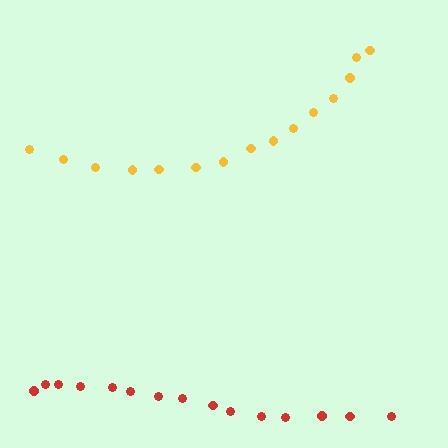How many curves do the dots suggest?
There are 2 distinct paths.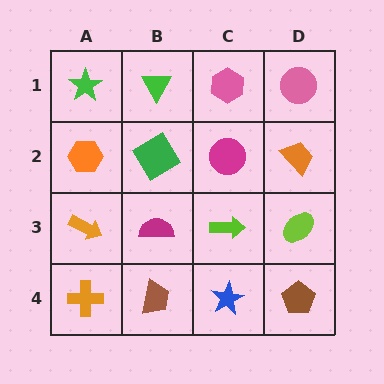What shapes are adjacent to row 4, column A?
An orange arrow (row 3, column A), a brown trapezoid (row 4, column B).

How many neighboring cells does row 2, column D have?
3.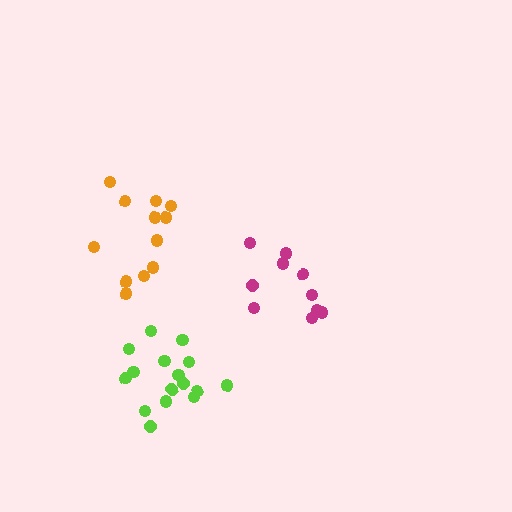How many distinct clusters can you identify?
There are 3 distinct clusters.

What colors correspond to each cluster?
The clusters are colored: orange, magenta, lime.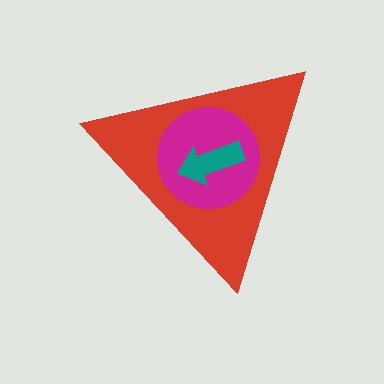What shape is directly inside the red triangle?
The magenta circle.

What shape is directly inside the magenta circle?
The teal arrow.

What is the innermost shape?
The teal arrow.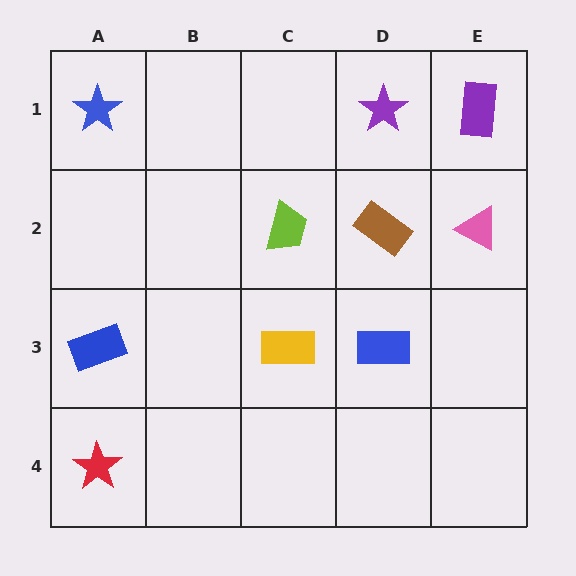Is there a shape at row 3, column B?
No, that cell is empty.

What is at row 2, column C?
A lime trapezoid.